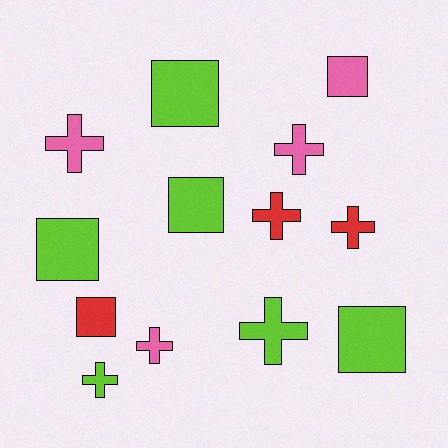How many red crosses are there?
There are 2 red crosses.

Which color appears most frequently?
Lime, with 6 objects.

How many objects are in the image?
There are 13 objects.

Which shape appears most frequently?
Cross, with 7 objects.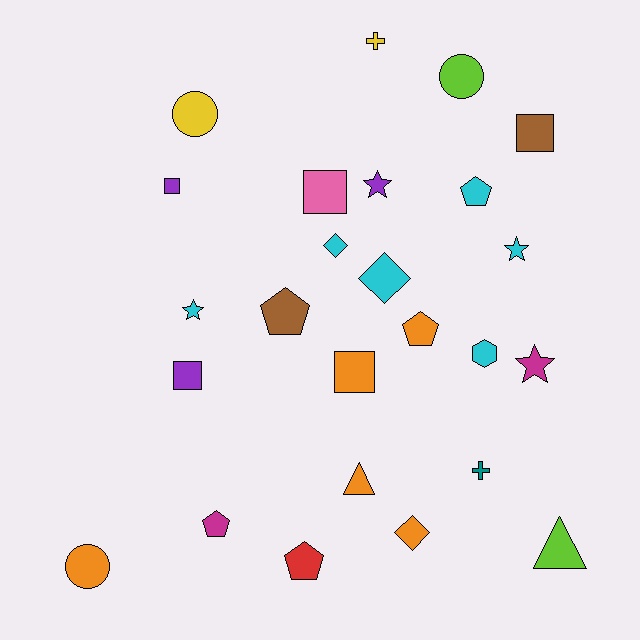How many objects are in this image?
There are 25 objects.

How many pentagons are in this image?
There are 5 pentagons.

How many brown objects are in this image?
There are 2 brown objects.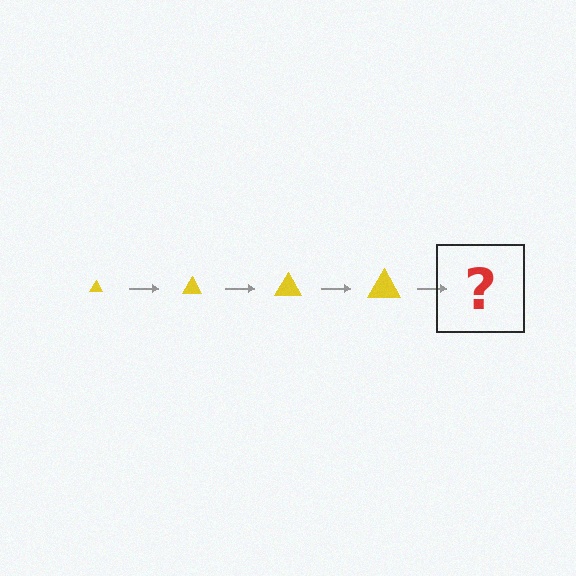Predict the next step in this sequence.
The next step is a yellow triangle, larger than the previous one.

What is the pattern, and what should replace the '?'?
The pattern is that the triangle gets progressively larger each step. The '?' should be a yellow triangle, larger than the previous one.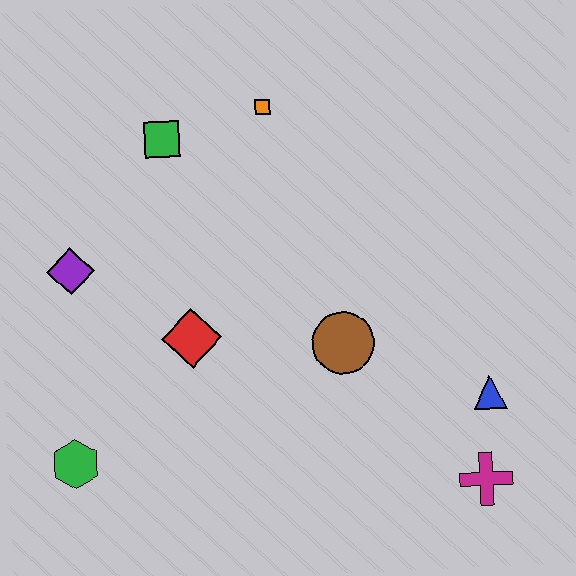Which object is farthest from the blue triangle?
The purple diamond is farthest from the blue triangle.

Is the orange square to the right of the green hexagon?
Yes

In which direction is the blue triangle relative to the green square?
The blue triangle is to the right of the green square.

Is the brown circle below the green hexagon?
No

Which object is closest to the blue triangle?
The magenta cross is closest to the blue triangle.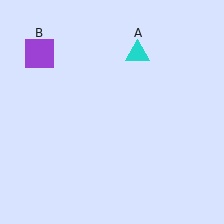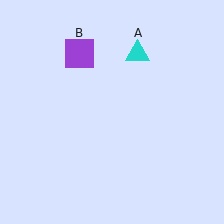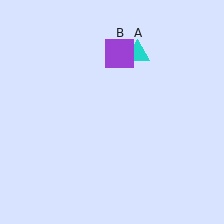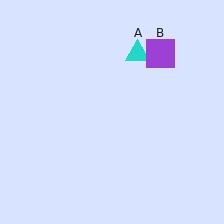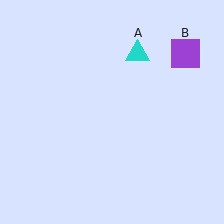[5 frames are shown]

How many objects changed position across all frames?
1 object changed position: purple square (object B).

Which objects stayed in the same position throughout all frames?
Cyan triangle (object A) remained stationary.